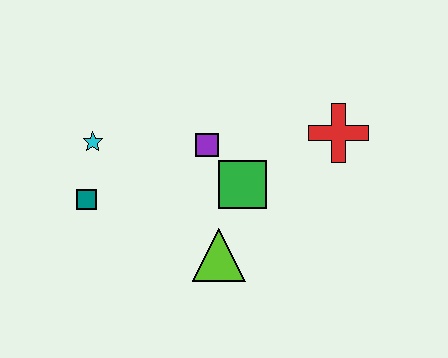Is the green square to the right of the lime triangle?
Yes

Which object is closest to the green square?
The purple square is closest to the green square.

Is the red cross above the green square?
Yes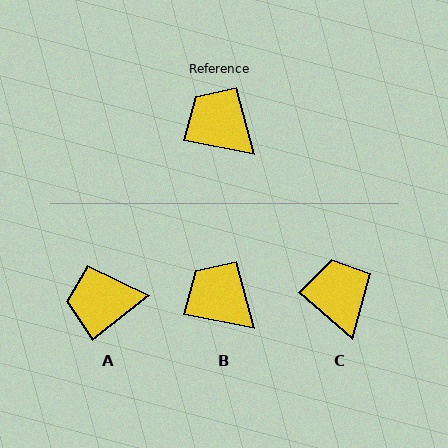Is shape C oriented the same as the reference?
No, it is off by about 30 degrees.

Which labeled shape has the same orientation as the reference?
B.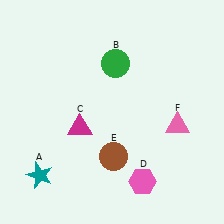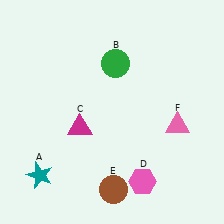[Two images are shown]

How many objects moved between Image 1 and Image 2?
1 object moved between the two images.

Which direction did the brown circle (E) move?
The brown circle (E) moved down.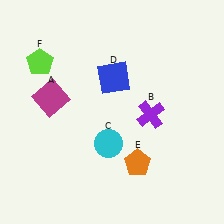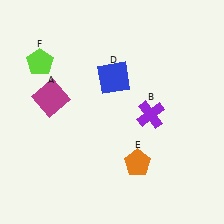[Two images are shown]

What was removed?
The cyan circle (C) was removed in Image 2.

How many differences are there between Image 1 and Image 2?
There is 1 difference between the two images.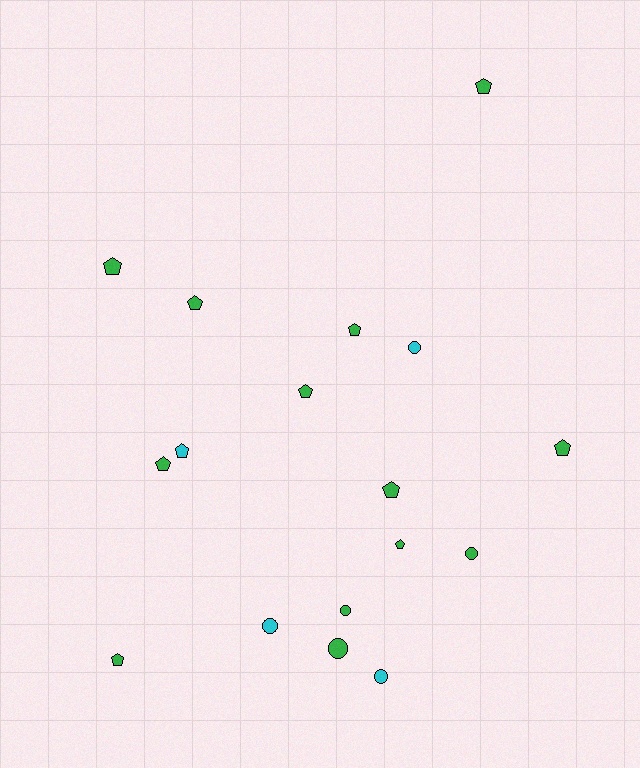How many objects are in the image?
There are 17 objects.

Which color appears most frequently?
Green, with 13 objects.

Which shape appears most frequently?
Pentagon, with 11 objects.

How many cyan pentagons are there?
There is 1 cyan pentagon.